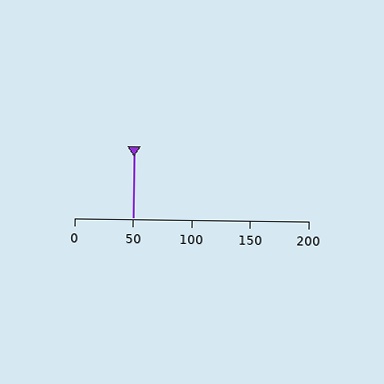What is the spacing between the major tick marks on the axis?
The major ticks are spaced 50 apart.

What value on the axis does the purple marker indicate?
The marker indicates approximately 50.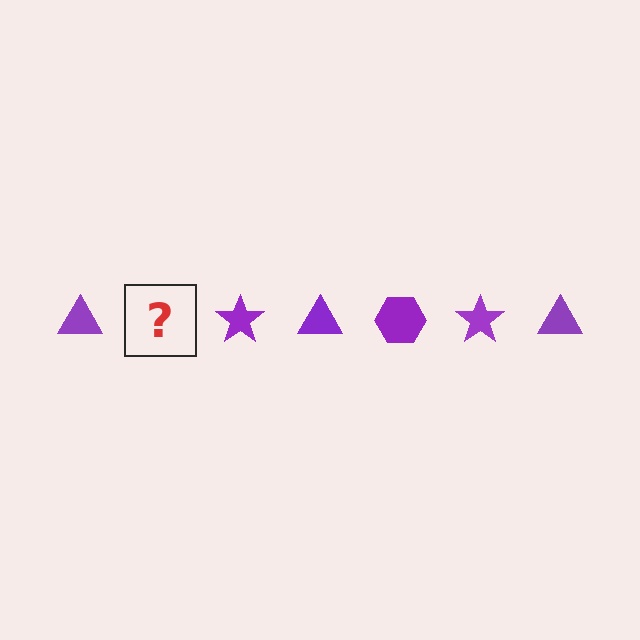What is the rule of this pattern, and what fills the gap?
The rule is that the pattern cycles through triangle, hexagon, star shapes in purple. The gap should be filled with a purple hexagon.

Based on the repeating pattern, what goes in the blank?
The blank should be a purple hexagon.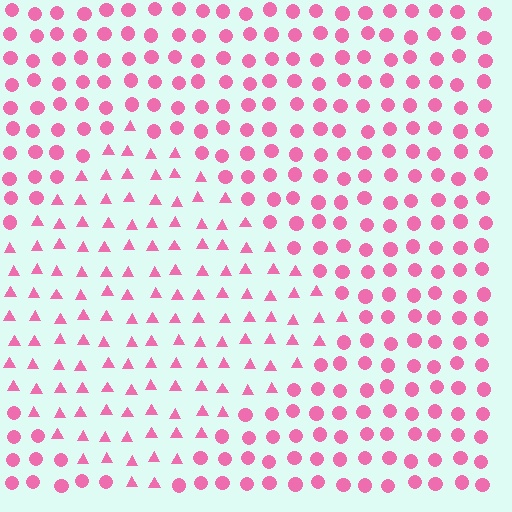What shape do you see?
I see a diamond.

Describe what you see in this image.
The image is filled with small pink elements arranged in a uniform grid. A diamond-shaped region contains triangles, while the surrounding area contains circles. The boundary is defined purely by the change in element shape.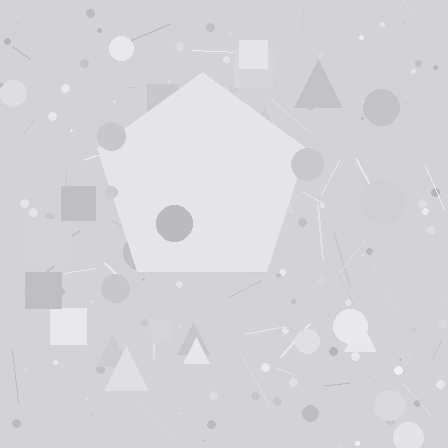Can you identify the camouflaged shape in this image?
The camouflaged shape is a pentagon.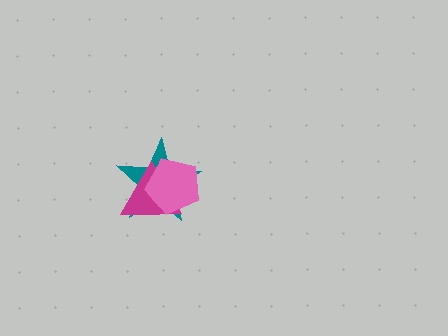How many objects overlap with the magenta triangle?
2 objects overlap with the magenta triangle.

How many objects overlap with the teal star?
2 objects overlap with the teal star.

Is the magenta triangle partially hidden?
Yes, it is partially covered by another shape.